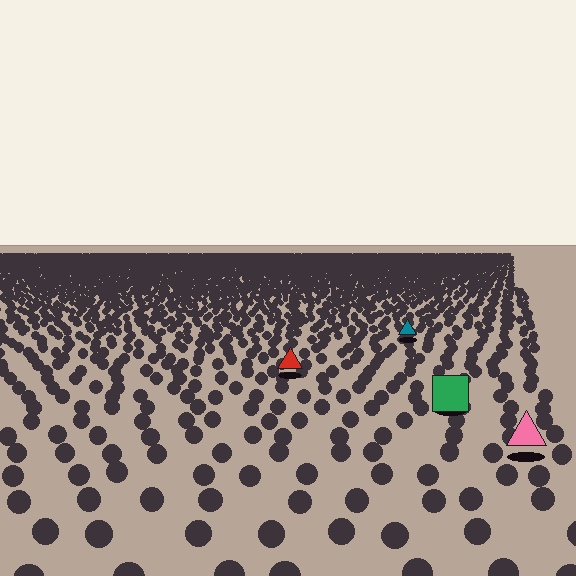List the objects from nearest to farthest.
From nearest to farthest: the pink triangle, the green square, the red triangle, the teal triangle.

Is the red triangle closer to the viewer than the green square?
No. The green square is closer — you can tell from the texture gradient: the ground texture is coarser near it.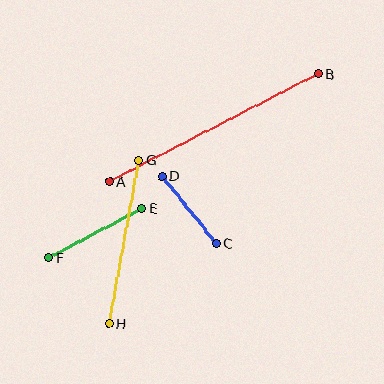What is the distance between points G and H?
The distance is approximately 166 pixels.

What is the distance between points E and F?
The distance is approximately 105 pixels.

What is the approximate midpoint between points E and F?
The midpoint is at approximately (95, 233) pixels.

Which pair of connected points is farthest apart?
Points A and B are farthest apart.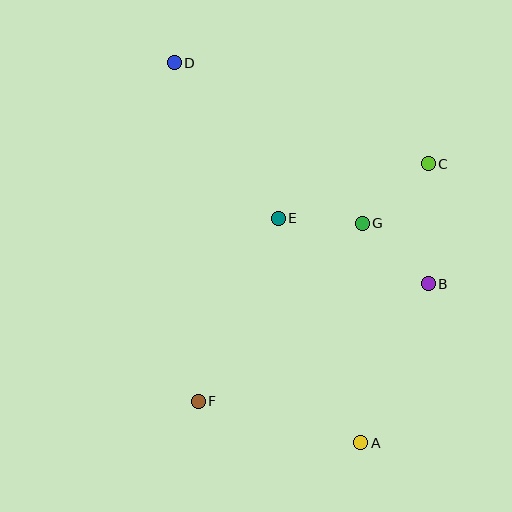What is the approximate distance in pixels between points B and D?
The distance between B and D is approximately 336 pixels.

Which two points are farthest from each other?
Points A and D are farthest from each other.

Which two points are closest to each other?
Points E and G are closest to each other.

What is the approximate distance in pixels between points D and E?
The distance between D and E is approximately 187 pixels.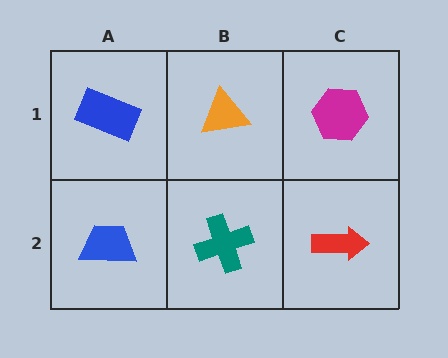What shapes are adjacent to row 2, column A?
A blue rectangle (row 1, column A), a teal cross (row 2, column B).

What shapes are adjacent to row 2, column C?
A magenta hexagon (row 1, column C), a teal cross (row 2, column B).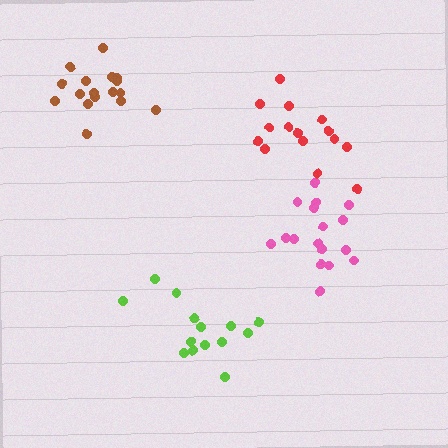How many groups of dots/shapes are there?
There are 4 groups.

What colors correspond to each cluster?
The clusters are colored: pink, lime, brown, red.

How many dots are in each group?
Group 1: 17 dots, Group 2: 14 dots, Group 3: 17 dots, Group 4: 15 dots (63 total).